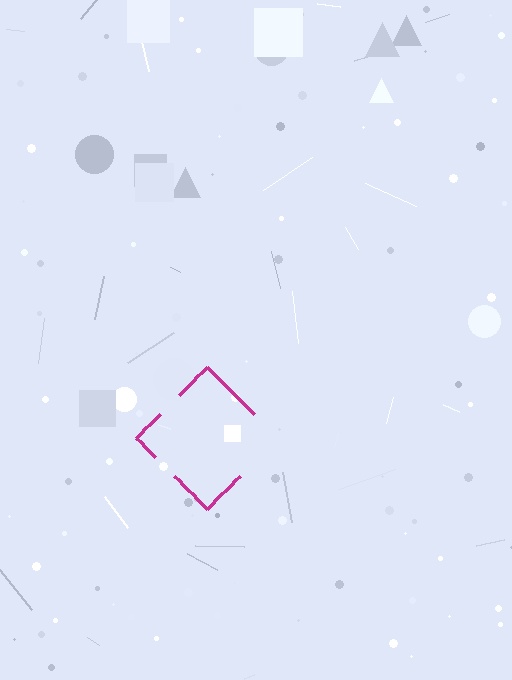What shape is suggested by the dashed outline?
The dashed outline suggests a diamond.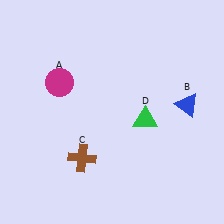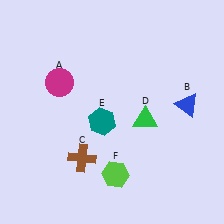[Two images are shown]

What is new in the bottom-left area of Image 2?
A teal hexagon (E) was added in the bottom-left area of Image 2.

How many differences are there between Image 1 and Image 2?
There are 2 differences between the two images.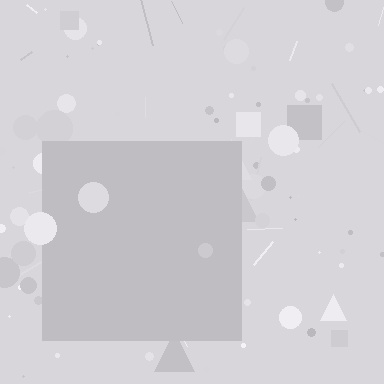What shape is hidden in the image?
A square is hidden in the image.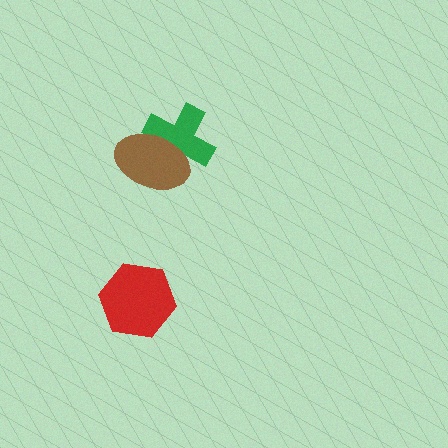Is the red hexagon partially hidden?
No, no other shape covers it.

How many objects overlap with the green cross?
1 object overlaps with the green cross.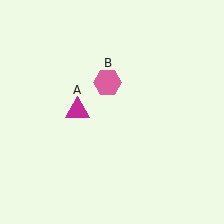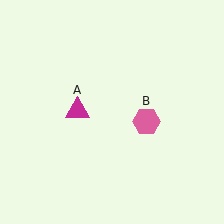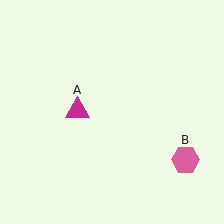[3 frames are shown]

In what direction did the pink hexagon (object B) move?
The pink hexagon (object B) moved down and to the right.